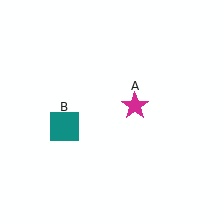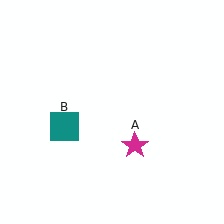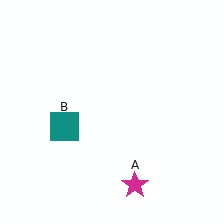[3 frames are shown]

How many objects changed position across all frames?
1 object changed position: magenta star (object A).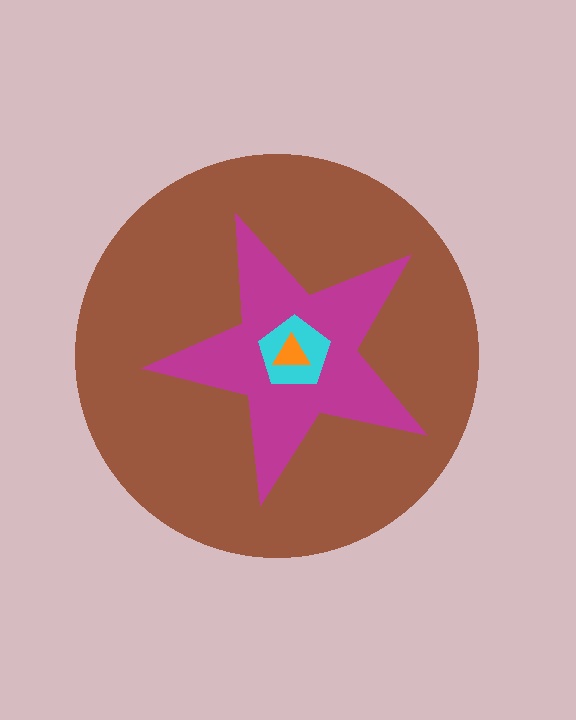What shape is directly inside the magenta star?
The cyan pentagon.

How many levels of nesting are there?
4.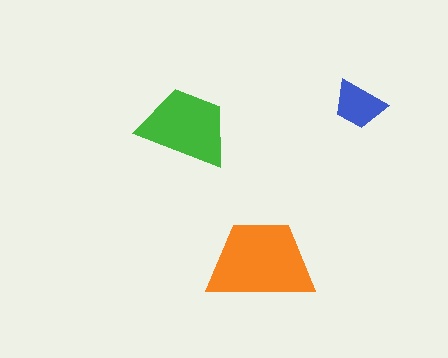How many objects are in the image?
There are 3 objects in the image.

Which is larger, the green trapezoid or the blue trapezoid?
The green one.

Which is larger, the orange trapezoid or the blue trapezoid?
The orange one.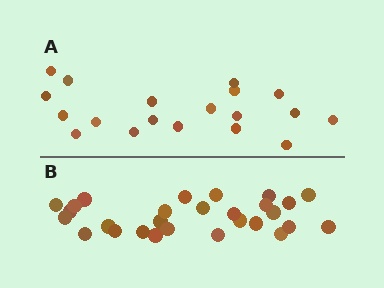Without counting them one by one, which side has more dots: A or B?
Region B (the bottom region) has more dots.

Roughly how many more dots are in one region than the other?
Region B has roughly 8 or so more dots than region A.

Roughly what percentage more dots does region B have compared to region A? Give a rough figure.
About 45% more.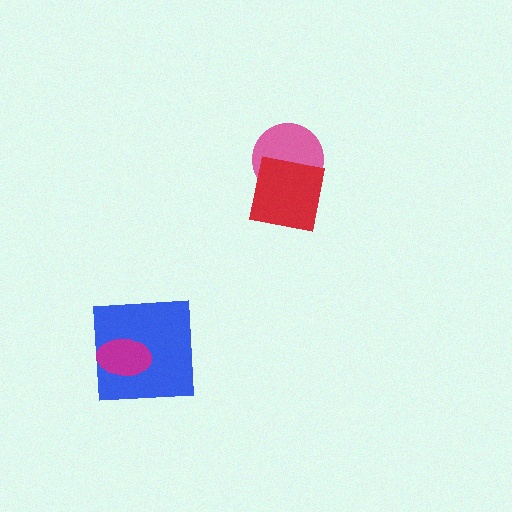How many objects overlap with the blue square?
1 object overlaps with the blue square.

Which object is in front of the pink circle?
The red square is in front of the pink circle.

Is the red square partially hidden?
No, no other shape covers it.